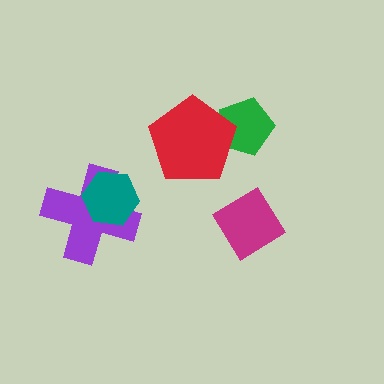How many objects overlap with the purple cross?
1 object overlaps with the purple cross.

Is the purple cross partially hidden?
Yes, it is partially covered by another shape.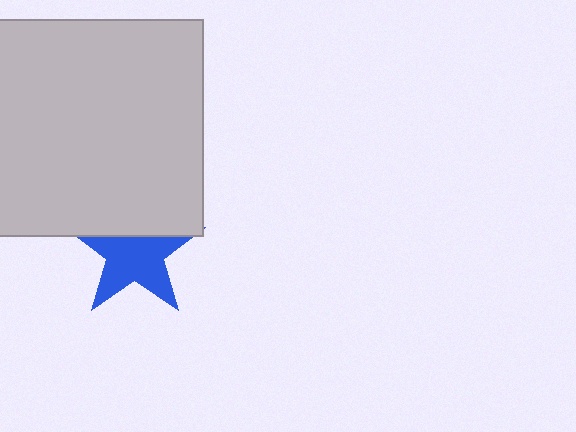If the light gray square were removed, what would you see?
You would see the complete blue star.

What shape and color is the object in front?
The object in front is a light gray square.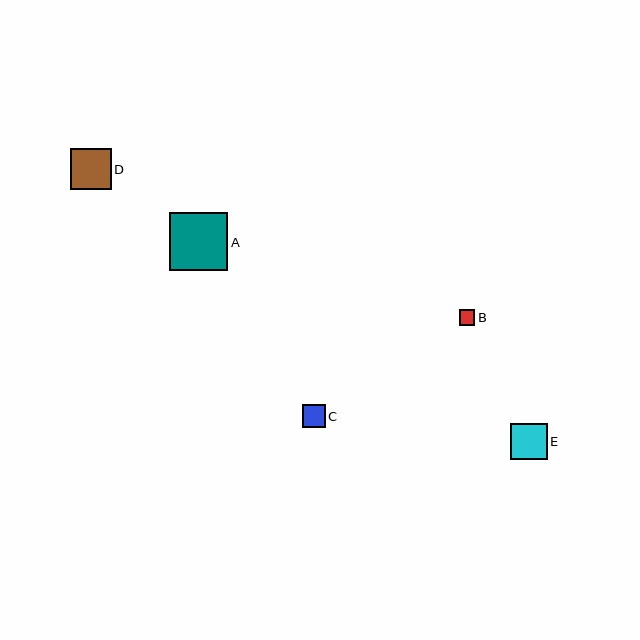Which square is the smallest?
Square B is the smallest with a size of approximately 15 pixels.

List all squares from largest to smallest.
From largest to smallest: A, D, E, C, B.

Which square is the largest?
Square A is the largest with a size of approximately 58 pixels.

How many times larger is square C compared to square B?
Square C is approximately 1.5 times the size of square B.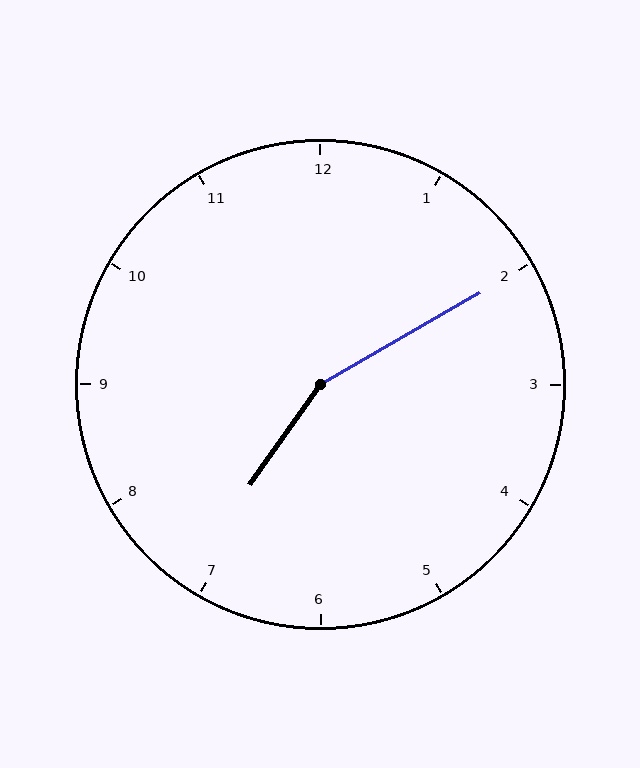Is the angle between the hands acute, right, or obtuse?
It is obtuse.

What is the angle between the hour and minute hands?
Approximately 155 degrees.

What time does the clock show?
7:10.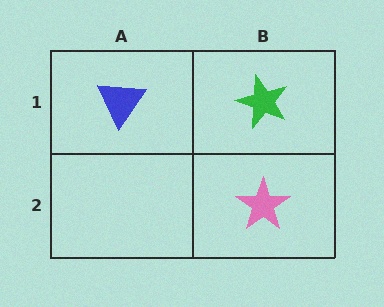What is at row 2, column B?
A pink star.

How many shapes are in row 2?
1 shape.